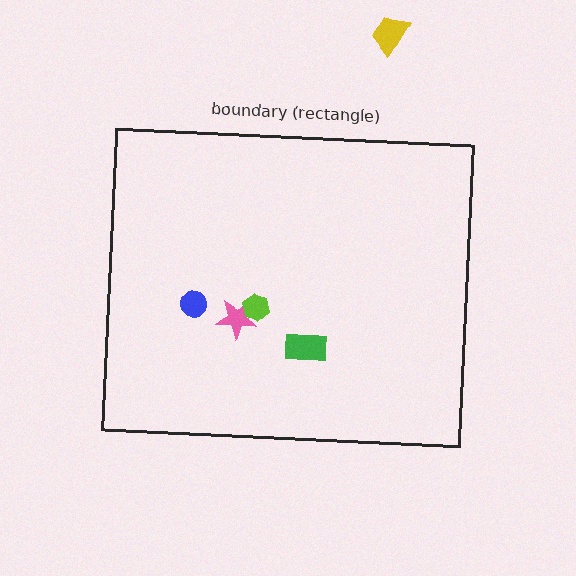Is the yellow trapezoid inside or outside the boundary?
Outside.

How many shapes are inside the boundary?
4 inside, 1 outside.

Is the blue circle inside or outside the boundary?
Inside.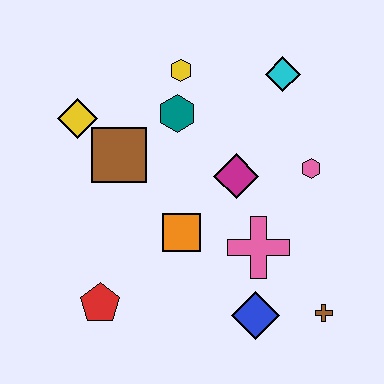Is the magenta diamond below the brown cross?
No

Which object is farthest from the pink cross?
The yellow diamond is farthest from the pink cross.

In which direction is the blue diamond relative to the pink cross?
The blue diamond is below the pink cross.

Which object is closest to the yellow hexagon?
The teal hexagon is closest to the yellow hexagon.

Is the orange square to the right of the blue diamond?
No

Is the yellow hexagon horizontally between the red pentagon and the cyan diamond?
Yes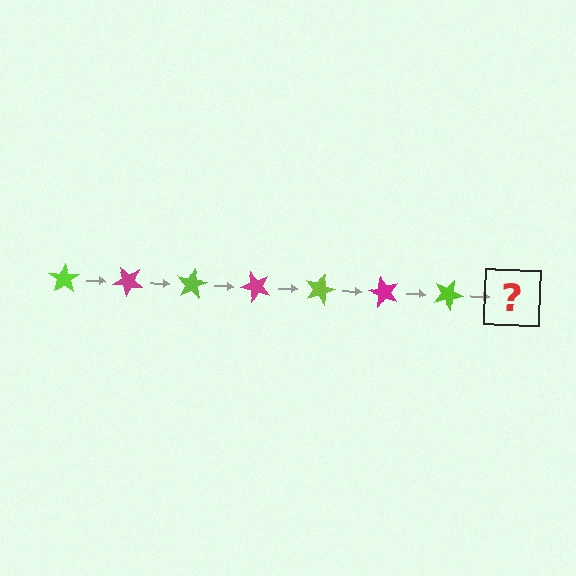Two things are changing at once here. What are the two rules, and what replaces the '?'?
The two rules are that it rotates 40 degrees each step and the color cycles through lime and magenta. The '?' should be a magenta star, rotated 280 degrees from the start.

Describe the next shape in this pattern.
It should be a magenta star, rotated 280 degrees from the start.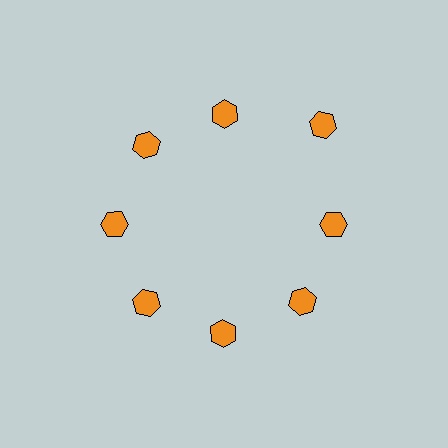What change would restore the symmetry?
The symmetry would be restored by moving it inward, back onto the ring so that all 8 hexagons sit at equal angles and equal distance from the center.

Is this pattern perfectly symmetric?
No. The 8 orange hexagons are arranged in a ring, but one element near the 2 o'clock position is pushed outward from the center, breaking the 8-fold rotational symmetry.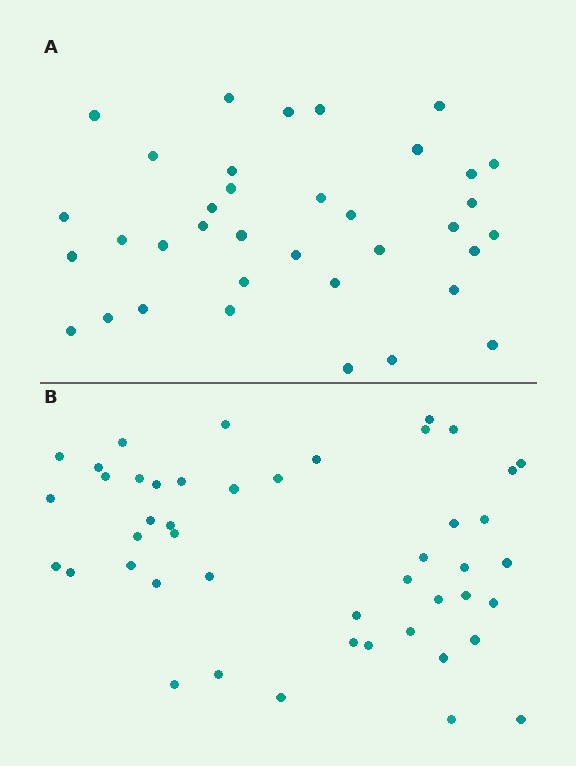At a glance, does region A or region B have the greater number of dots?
Region B (the bottom region) has more dots.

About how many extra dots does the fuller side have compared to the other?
Region B has roughly 10 or so more dots than region A.